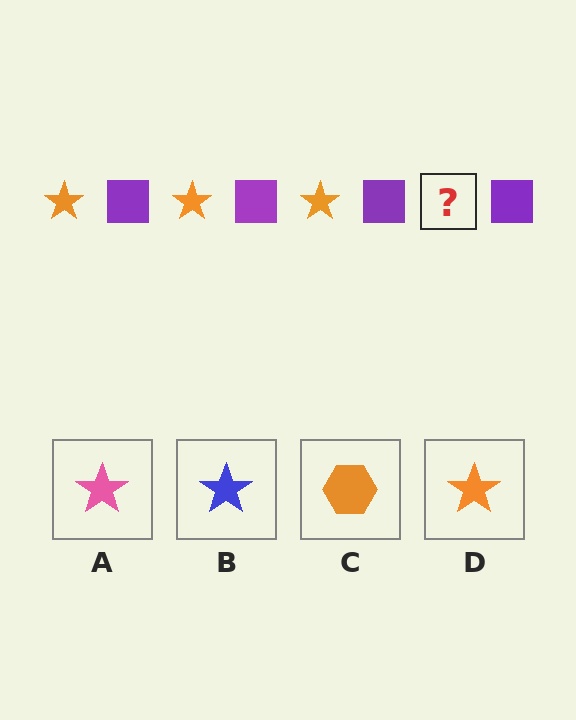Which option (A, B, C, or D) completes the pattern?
D.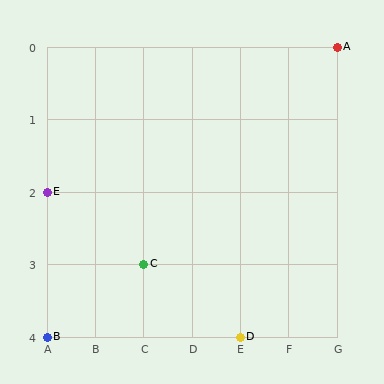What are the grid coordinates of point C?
Point C is at grid coordinates (C, 3).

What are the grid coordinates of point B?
Point B is at grid coordinates (A, 4).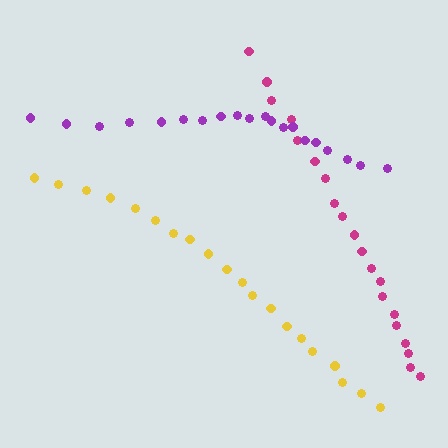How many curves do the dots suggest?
There are 3 distinct paths.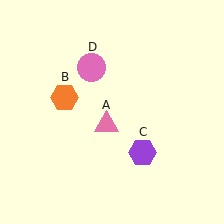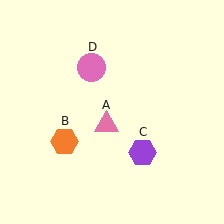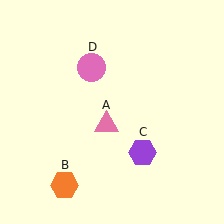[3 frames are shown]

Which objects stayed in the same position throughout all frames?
Pink triangle (object A) and purple hexagon (object C) and pink circle (object D) remained stationary.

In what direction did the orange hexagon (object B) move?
The orange hexagon (object B) moved down.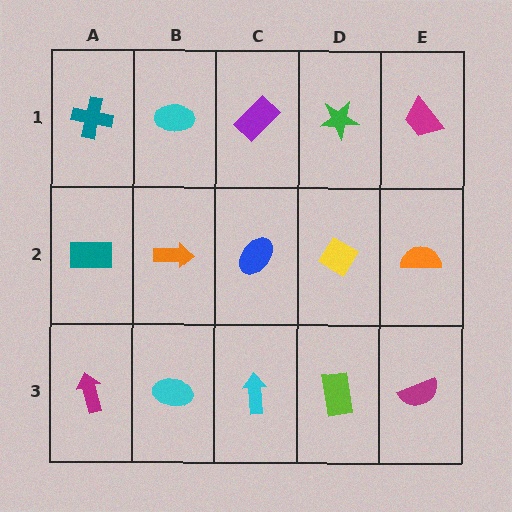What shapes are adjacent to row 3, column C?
A blue ellipse (row 2, column C), a cyan ellipse (row 3, column B), a lime rectangle (row 3, column D).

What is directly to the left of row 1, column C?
A cyan ellipse.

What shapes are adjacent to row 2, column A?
A teal cross (row 1, column A), a magenta arrow (row 3, column A), an orange arrow (row 2, column B).